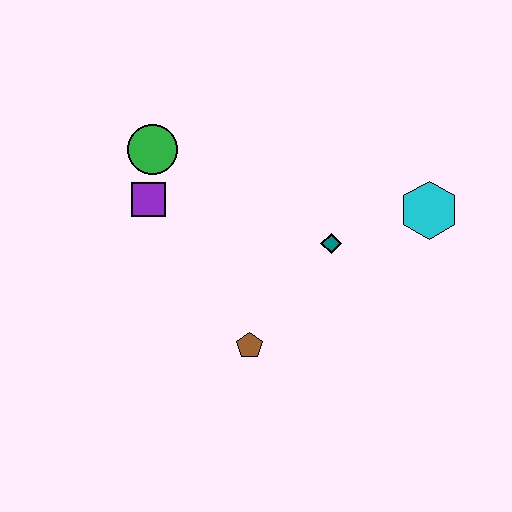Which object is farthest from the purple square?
The cyan hexagon is farthest from the purple square.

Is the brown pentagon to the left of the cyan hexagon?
Yes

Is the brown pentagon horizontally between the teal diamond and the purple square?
Yes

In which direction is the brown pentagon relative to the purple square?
The brown pentagon is below the purple square.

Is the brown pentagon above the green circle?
No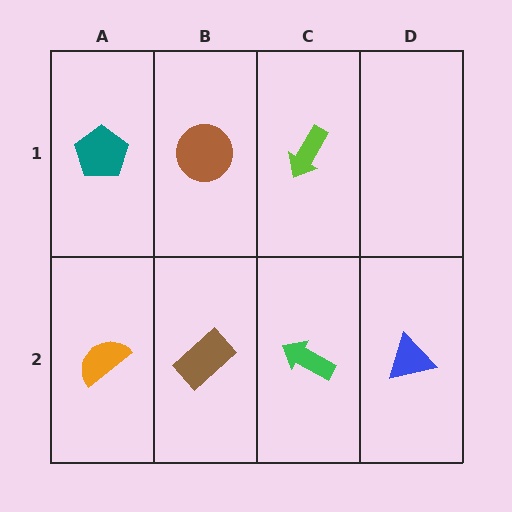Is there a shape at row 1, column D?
No, that cell is empty.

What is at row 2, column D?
A blue triangle.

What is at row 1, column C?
A lime arrow.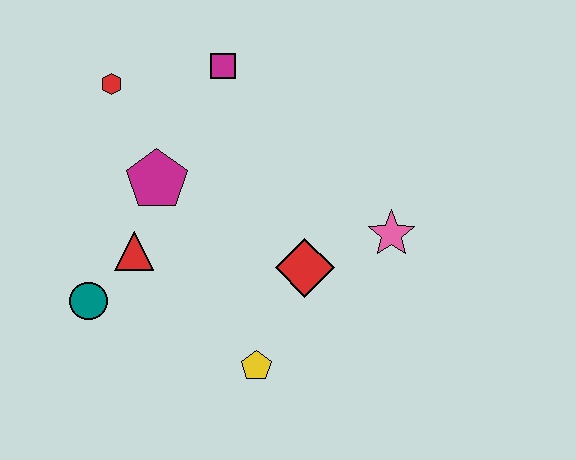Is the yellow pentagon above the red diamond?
No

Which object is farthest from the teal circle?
The pink star is farthest from the teal circle.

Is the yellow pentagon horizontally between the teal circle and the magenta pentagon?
No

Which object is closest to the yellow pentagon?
The red diamond is closest to the yellow pentagon.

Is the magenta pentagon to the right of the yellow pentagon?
No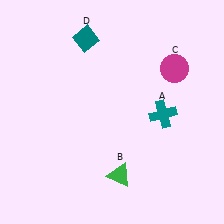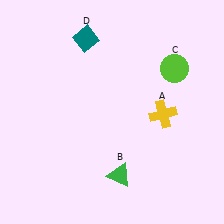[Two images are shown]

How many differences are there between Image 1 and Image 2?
There are 2 differences between the two images.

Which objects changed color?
A changed from teal to yellow. C changed from magenta to lime.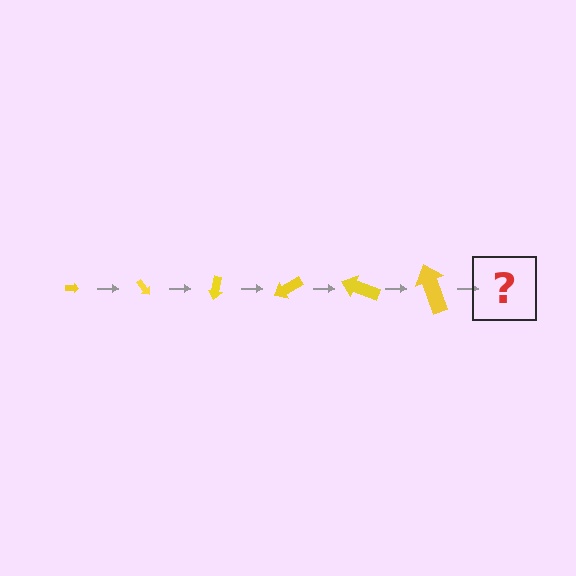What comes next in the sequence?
The next element should be an arrow, larger than the previous one and rotated 300 degrees from the start.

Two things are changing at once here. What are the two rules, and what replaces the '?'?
The two rules are that the arrow grows larger each step and it rotates 50 degrees each step. The '?' should be an arrow, larger than the previous one and rotated 300 degrees from the start.